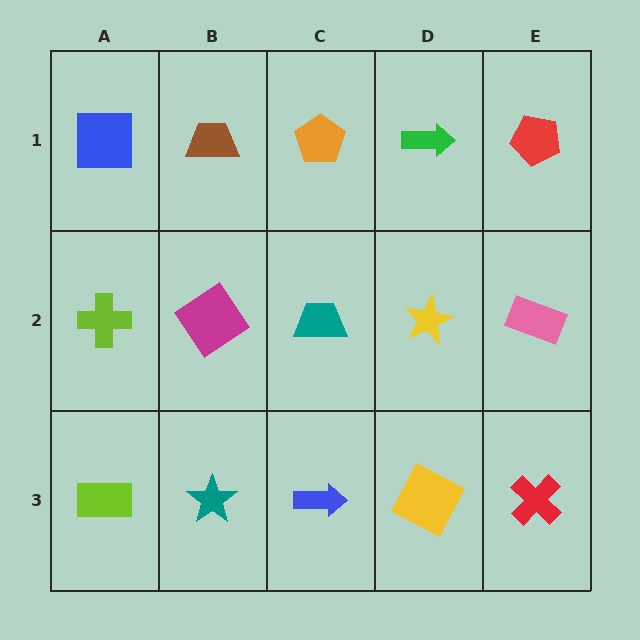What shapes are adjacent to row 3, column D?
A yellow star (row 2, column D), a blue arrow (row 3, column C), a red cross (row 3, column E).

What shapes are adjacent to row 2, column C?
An orange pentagon (row 1, column C), a blue arrow (row 3, column C), a magenta diamond (row 2, column B), a yellow star (row 2, column D).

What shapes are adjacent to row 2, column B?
A brown trapezoid (row 1, column B), a teal star (row 3, column B), a lime cross (row 2, column A), a teal trapezoid (row 2, column C).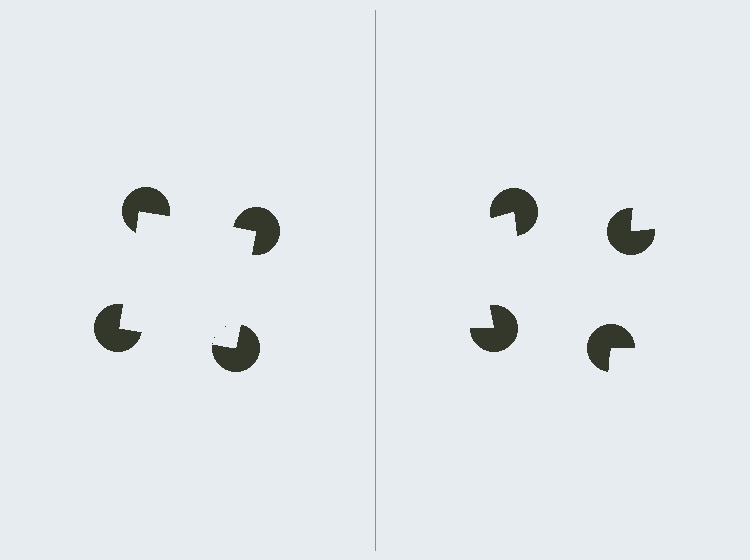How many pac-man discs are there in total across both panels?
8 — 4 on each side.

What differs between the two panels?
The pac-man discs are positioned identically on both sides; only the wedge orientations differ. On the left they align to a square; on the right they are misaligned.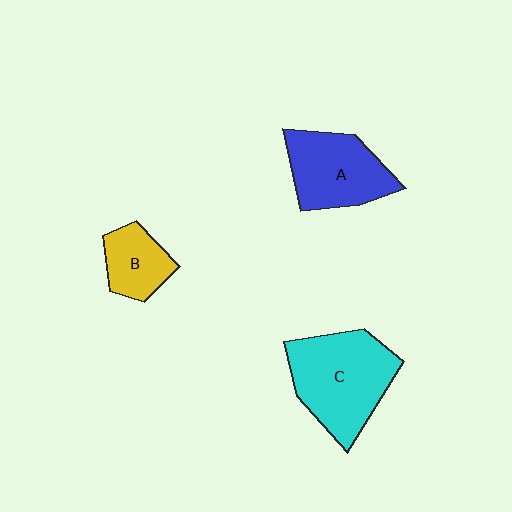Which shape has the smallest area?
Shape B (yellow).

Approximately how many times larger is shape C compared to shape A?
Approximately 1.3 times.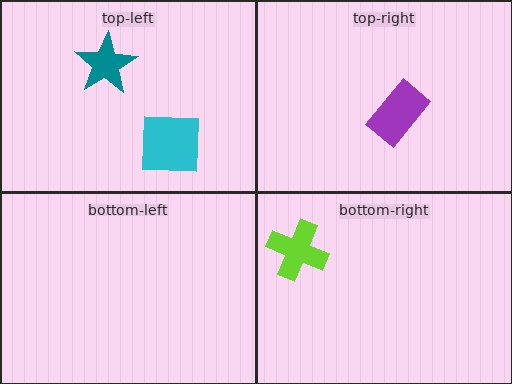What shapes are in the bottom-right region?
The lime cross.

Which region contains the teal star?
The top-left region.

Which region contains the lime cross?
The bottom-right region.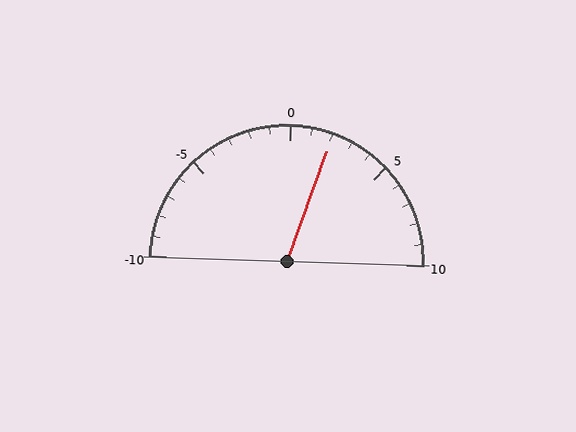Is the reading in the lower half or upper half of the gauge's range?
The reading is in the upper half of the range (-10 to 10).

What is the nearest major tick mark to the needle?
The nearest major tick mark is 0.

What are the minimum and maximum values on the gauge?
The gauge ranges from -10 to 10.